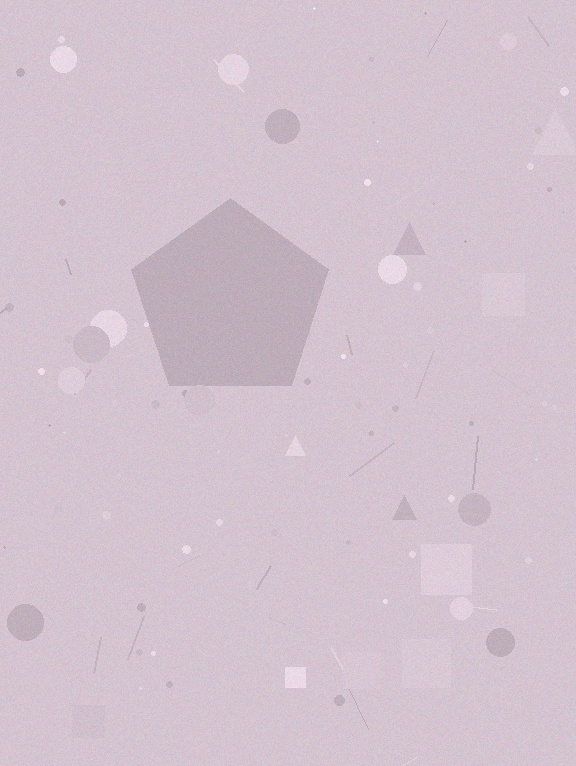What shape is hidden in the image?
A pentagon is hidden in the image.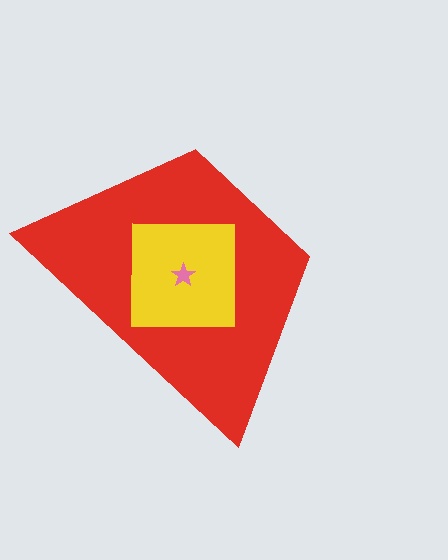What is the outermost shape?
The red trapezoid.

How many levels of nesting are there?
3.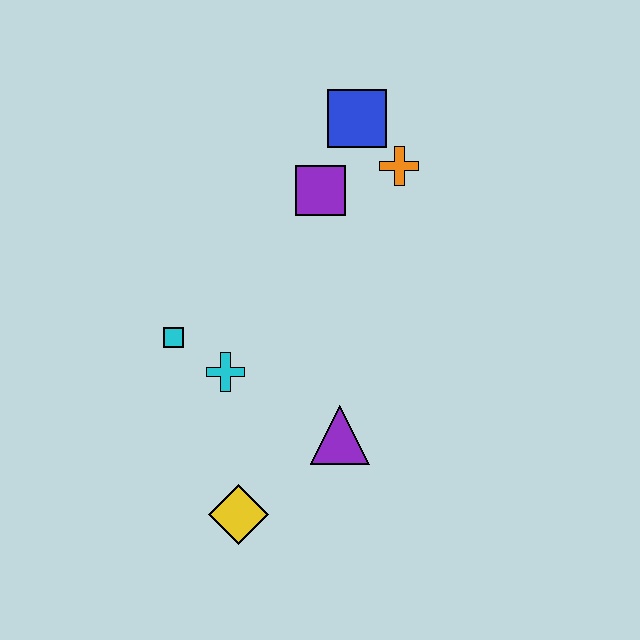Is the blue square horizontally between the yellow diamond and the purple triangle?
No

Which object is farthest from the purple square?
The yellow diamond is farthest from the purple square.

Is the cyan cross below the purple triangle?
No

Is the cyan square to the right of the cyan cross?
No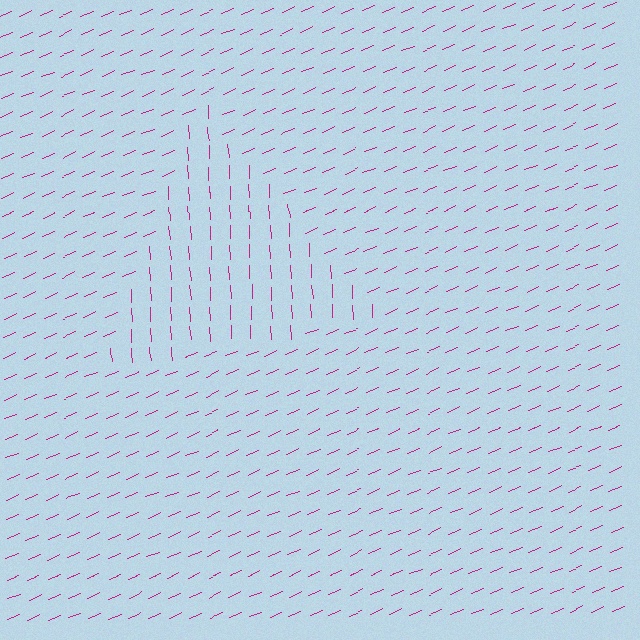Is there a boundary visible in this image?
Yes, there is a texture boundary formed by a change in line orientation.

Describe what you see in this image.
The image is filled with small magenta line segments. A triangle region in the image has lines oriented differently from the surrounding lines, creating a visible texture boundary.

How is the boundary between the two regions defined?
The boundary is defined purely by a change in line orientation (approximately 71 degrees difference). All lines are the same color and thickness.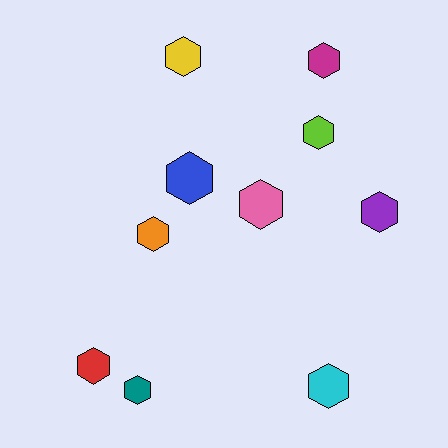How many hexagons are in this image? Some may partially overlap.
There are 10 hexagons.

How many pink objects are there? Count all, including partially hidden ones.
There is 1 pink object.